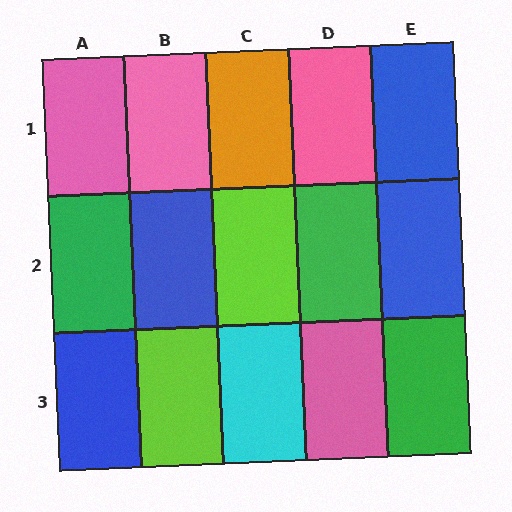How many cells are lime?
2 cells are lime.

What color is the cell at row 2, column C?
Lime.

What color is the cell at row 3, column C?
Cyan.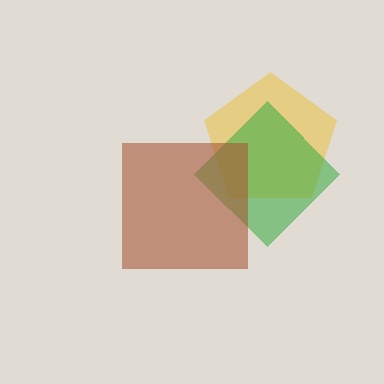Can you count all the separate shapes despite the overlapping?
Yes, there are 3 separate shapes.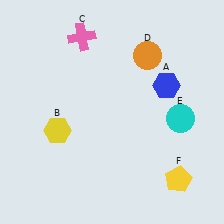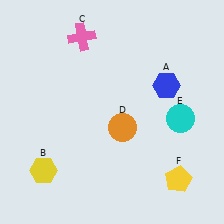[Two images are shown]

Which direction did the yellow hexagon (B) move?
The yellow hexagon (B) moved down.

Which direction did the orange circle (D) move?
The orange circle (D) moved down.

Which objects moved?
The objects that moved are: the yellow hexagon (B), the orange circle (D).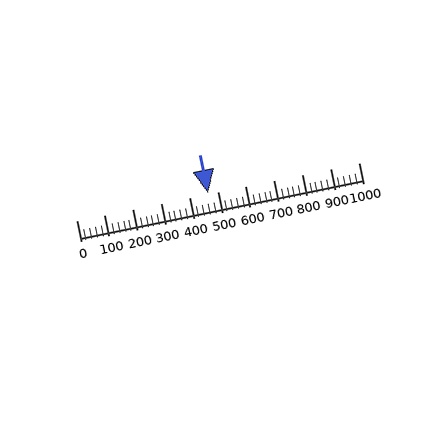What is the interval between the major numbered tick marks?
The major tick marks are spaced 100 units apart.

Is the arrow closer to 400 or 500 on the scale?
The arrow is closer to 500.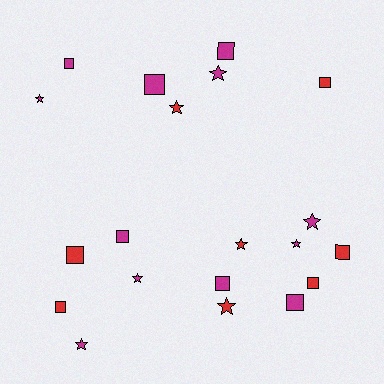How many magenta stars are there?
There are 6 magenta stars.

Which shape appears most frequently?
Square, with 11 objects.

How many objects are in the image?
There are 20 objects.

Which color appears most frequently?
Magenta, with 12 objects.